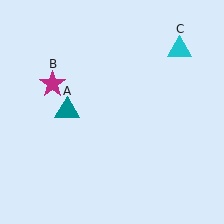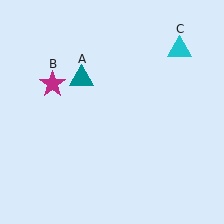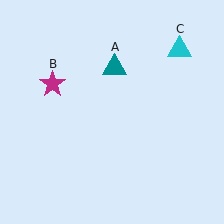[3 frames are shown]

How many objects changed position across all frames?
1 object changed position: teal triangle (object A).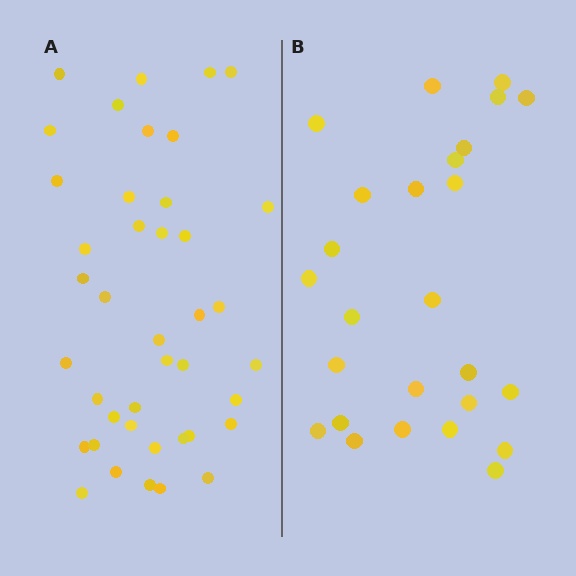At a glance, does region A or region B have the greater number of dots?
Region A (the left region) has more dots.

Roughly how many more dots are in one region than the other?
Region A has approximately 15 more dots than region B.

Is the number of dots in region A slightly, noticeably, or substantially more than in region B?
Region A has substantially more. The ratio is roughly 1.6 to 1.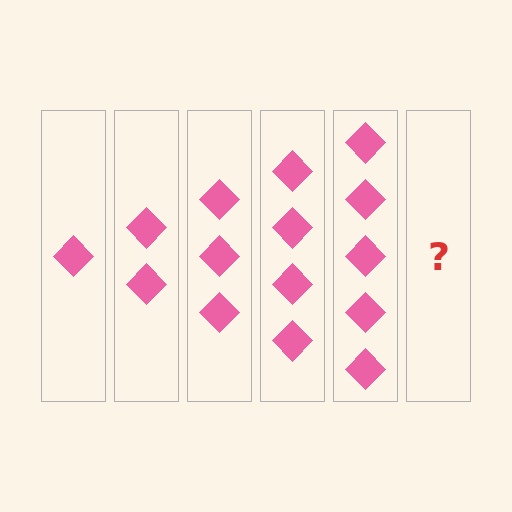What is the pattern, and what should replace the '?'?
The pattern is that each step adds one more diamond. The '?' should be 6 diamonds.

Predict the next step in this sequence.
The next step is 6 diamonds.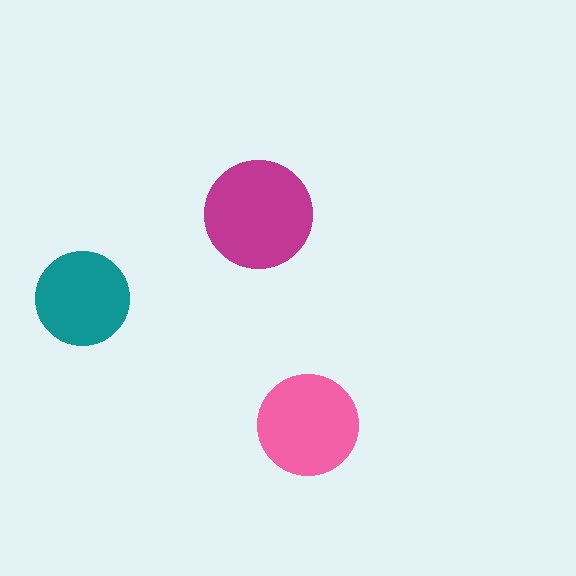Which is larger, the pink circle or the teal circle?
The pink one.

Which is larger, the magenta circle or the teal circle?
The magenta one.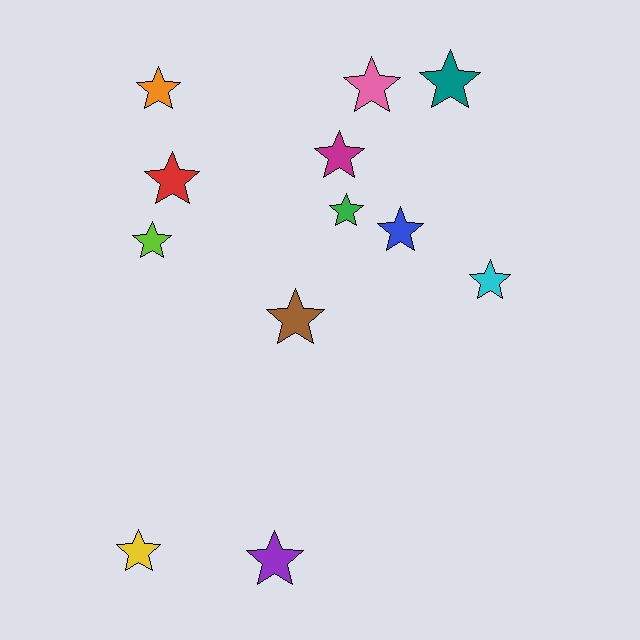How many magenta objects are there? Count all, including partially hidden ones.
There is 1 magenta object.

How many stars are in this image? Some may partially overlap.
There are 12 stars.